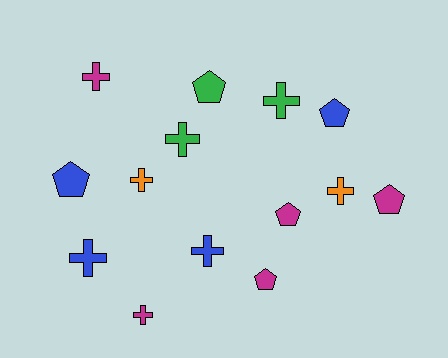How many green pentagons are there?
There is 1 green pentagon.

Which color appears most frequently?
Magenta, with 5 objects.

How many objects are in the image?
There are 14 objects.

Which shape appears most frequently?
Cross, with 8 objects.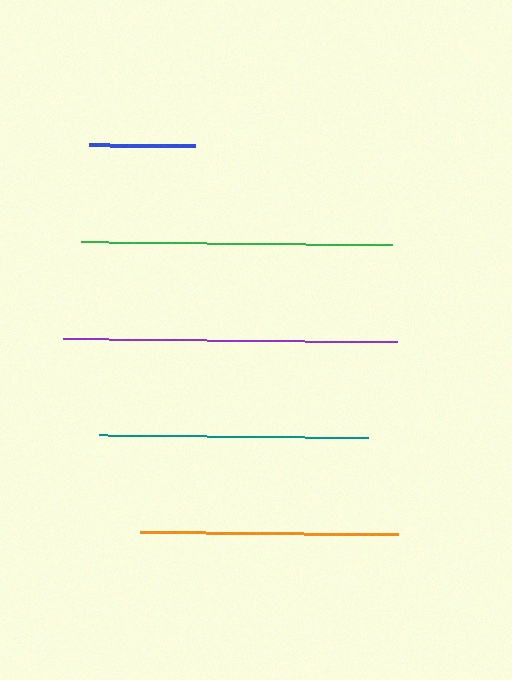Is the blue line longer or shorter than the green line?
The green line is longer than the blue line.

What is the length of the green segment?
The green segment is approximately 311 pixels long.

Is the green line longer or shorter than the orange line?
The green line is longer than the orange line.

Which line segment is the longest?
The purple line is the longest at approximately 333 pixels.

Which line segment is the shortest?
The blue line is the shortest at approximately 105 pixels.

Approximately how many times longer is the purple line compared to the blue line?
The purple line is approximately 3.2 times the length of the blue line.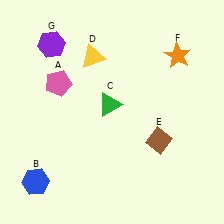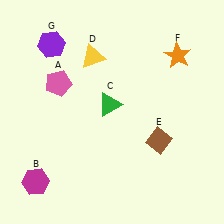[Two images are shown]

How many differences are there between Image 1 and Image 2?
There is 1 difference between the two images.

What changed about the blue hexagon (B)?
In Image 1, B is blue. In Image 2, it changed to magenta.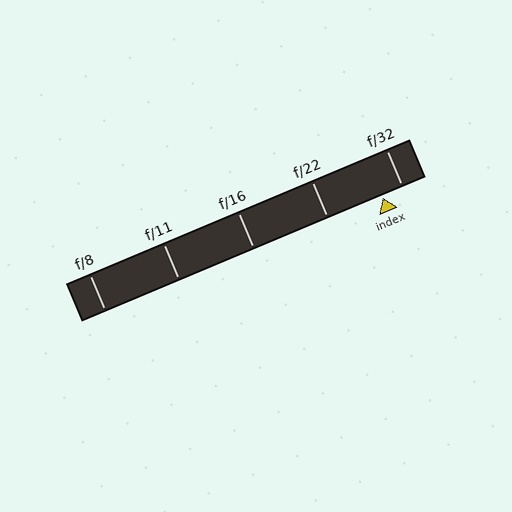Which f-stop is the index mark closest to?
The index mark is closest to f/32.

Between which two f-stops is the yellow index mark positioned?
The index mark is between f/22 and f/32.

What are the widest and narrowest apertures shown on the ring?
The widest aperture shown is f/8 and the narrowest is f/32.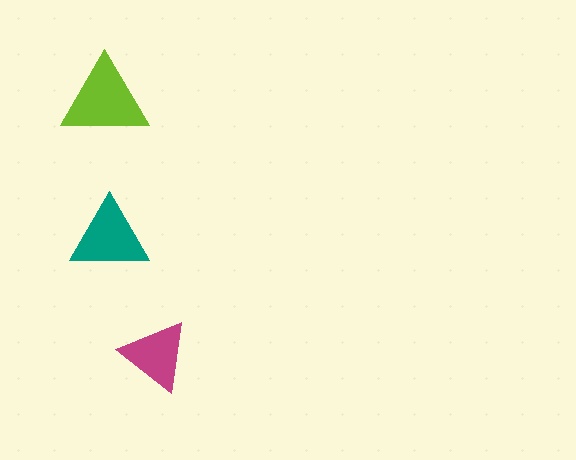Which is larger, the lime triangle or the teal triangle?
The lime one.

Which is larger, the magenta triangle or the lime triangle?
The lime one.